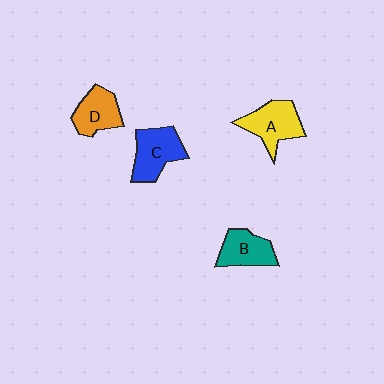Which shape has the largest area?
Shape C (blue).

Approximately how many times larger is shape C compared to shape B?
Approximately 1.2 times.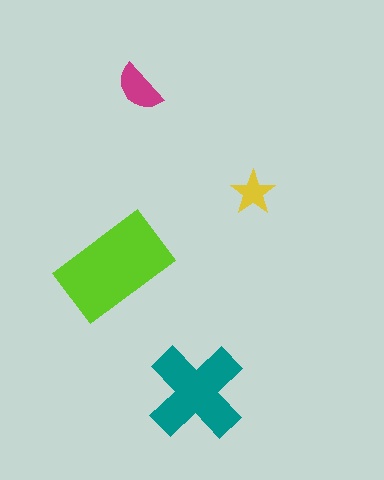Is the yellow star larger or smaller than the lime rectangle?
Smaller.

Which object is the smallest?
The yellow star.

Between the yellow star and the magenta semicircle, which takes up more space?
The magenta semicircle.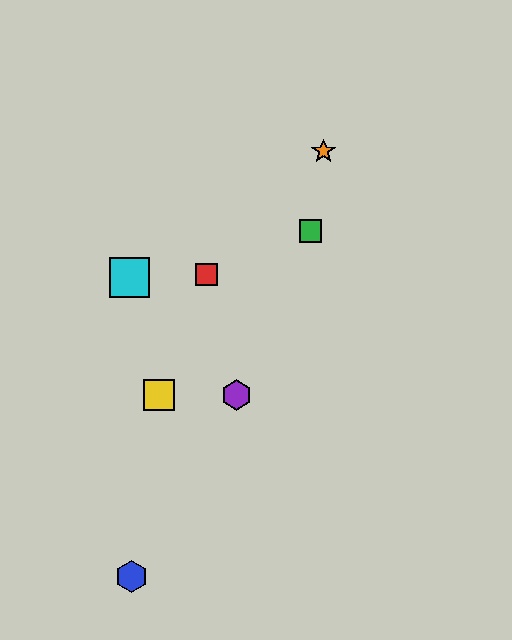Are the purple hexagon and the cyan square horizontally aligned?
No, the purple hexagon is at y≈395 and the cyan square is at y≈278.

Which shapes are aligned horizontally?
The yellow square, the purple hexagon are aligned horizontally.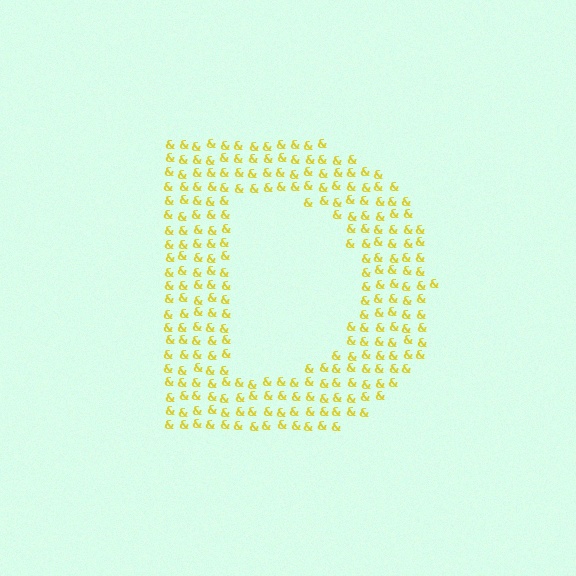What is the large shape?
The large shape is the letter D.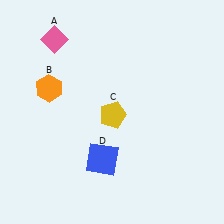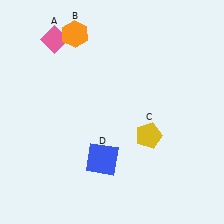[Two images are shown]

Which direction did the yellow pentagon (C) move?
The yellow pentagon (C) moved right.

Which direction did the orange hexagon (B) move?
The orange hexagon (B) moved up.